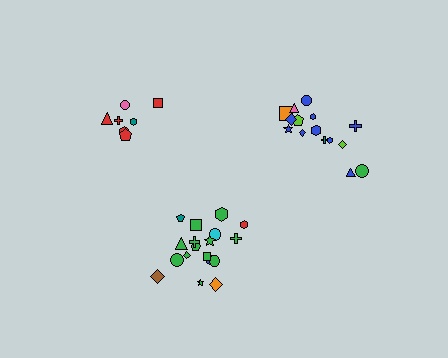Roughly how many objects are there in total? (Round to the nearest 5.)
Roughly 40 objects in total.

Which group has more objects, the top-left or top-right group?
The top-right group.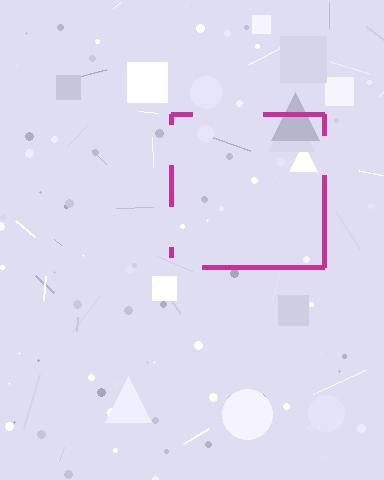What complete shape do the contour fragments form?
The contour fragments form a square.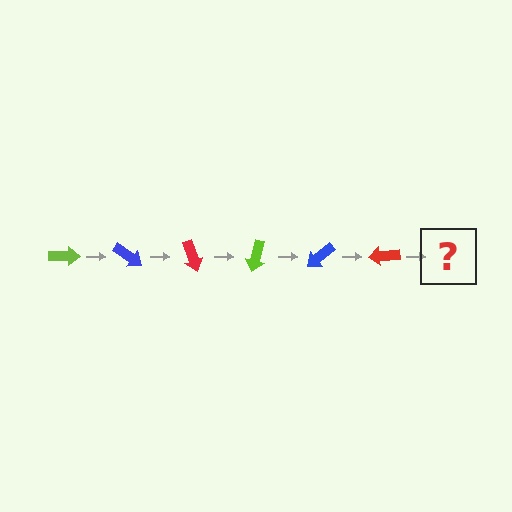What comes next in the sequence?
The next element should be a lime arrow, rotated 210 degrees from the start.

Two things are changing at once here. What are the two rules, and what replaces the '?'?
The two rules are that it rotates 35 degrees each step and the color cycles through lime, blue, and red. The '?' should be a lime arrow, rotated 210 degrees from the start.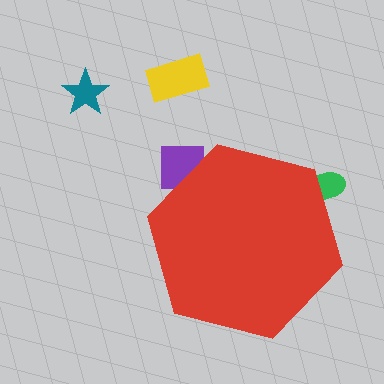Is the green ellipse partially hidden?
Yes, the green ellipse is partially hidden behind the red hexagon.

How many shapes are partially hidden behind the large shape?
2 shapes are partially hidden.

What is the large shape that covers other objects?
A red hexagon.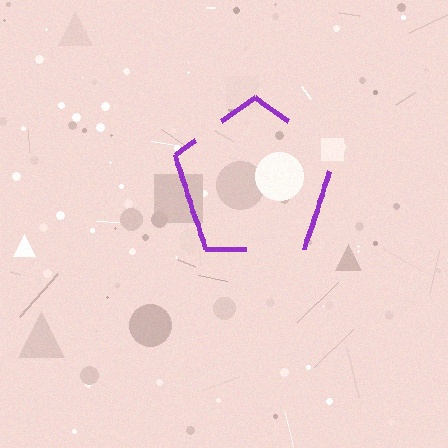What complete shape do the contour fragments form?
The contour fragments form a pentagon.